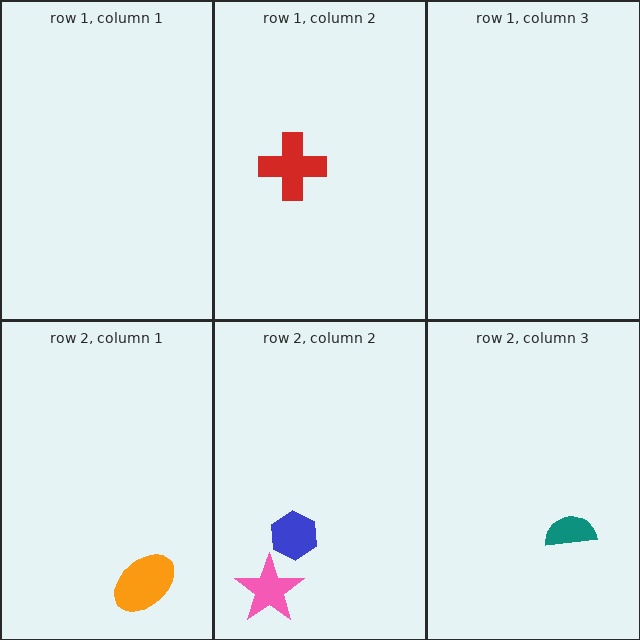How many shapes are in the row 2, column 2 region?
2.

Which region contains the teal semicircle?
The row 2, column 3 region.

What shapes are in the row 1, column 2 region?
The red cross.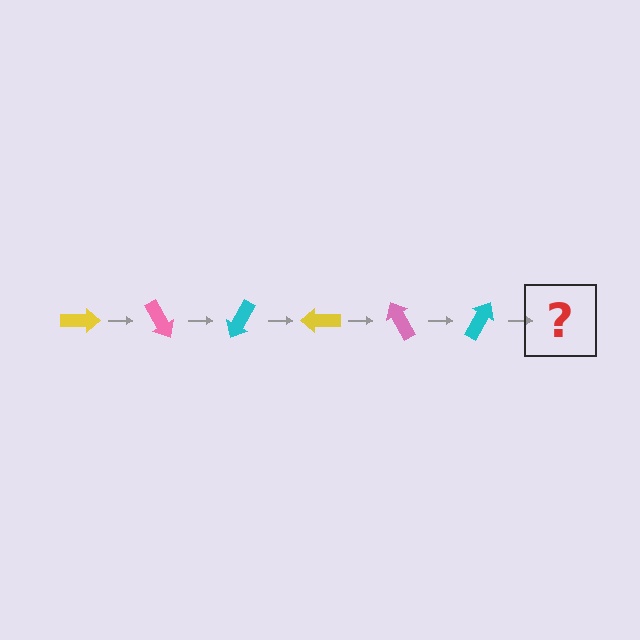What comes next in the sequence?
The next element should be a yellow arrow, rotated 360 degrees from the start.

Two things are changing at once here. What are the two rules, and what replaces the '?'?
The two rules are that it rotates 60 degrees each step and the color cycles through yellow, pink, and cyan. The '?' should be a yellow arrow, rotated 360 degrees from the start.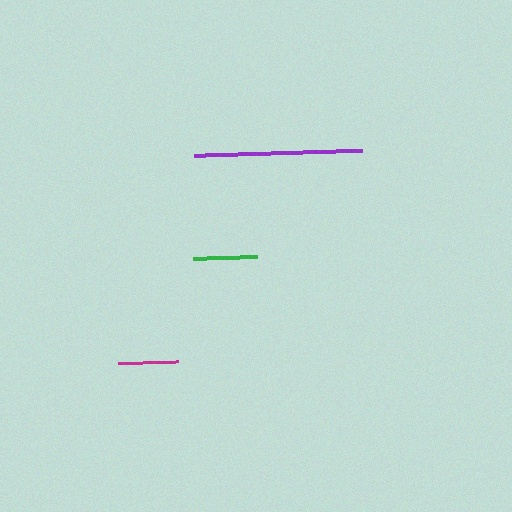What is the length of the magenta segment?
The magenta segment is approximately 60 pixels long.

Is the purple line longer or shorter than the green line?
The purple line is longer than the green line.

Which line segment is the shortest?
The magenta line is the shortest at approximately 60 pixels.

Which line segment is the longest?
The purple line is the longest at approximately 168 pixels.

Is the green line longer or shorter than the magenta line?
The green line is longer than the magenta line.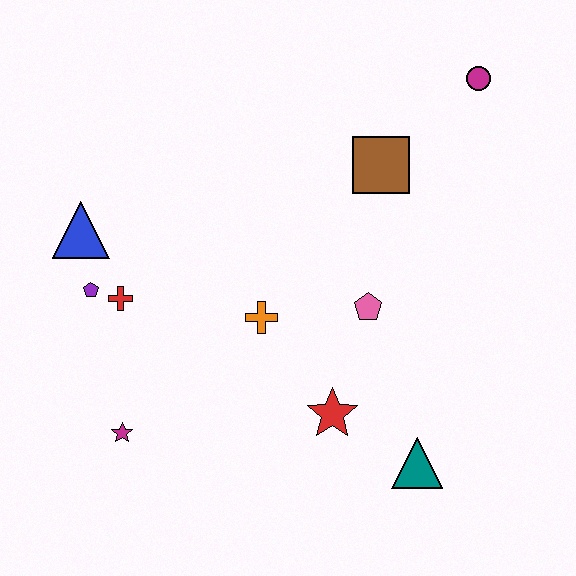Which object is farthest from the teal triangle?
The blue triangle is farthest from the teal triangle.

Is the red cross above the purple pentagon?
No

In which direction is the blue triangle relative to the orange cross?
The blue triangle is to the left of the orange cross.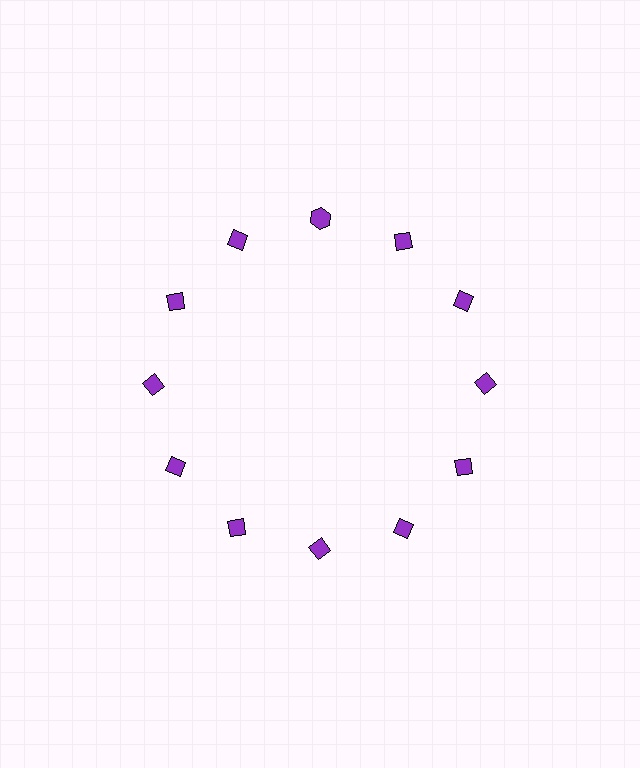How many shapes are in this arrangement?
There are 12 shapes arranged in a ring pattern.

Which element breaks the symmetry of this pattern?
The purple hexagon at roughly the 12 o'clock position breaks the symmetry. All other shapes are purple diamonds.